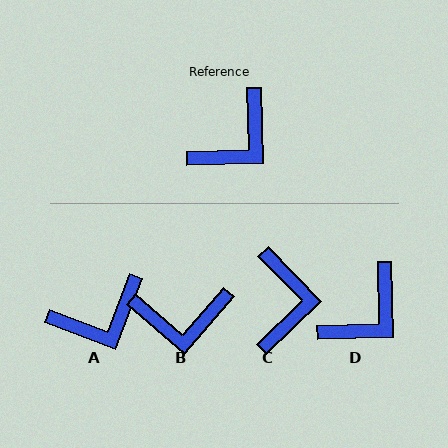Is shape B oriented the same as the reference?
No, it is off by about 42 degrees.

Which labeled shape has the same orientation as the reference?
D.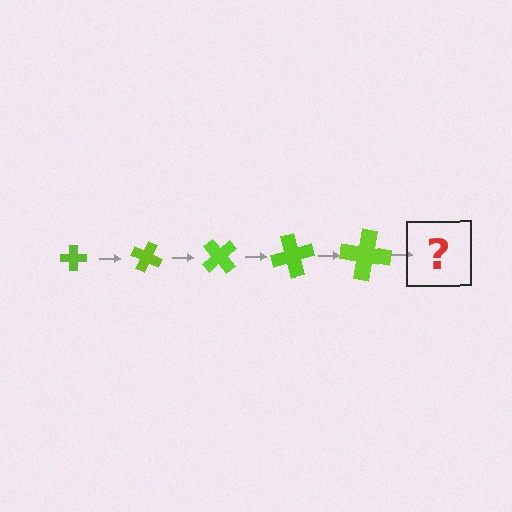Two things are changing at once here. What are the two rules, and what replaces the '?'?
The two rules are that the cross grows larger each step and it rotates 25 degrees each step. The '?' should be a cross, larger than the previous one and rotated 125 degrees from the start.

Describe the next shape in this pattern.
It should be a cross, larger than the previous one and rotated 125 degrees from the start.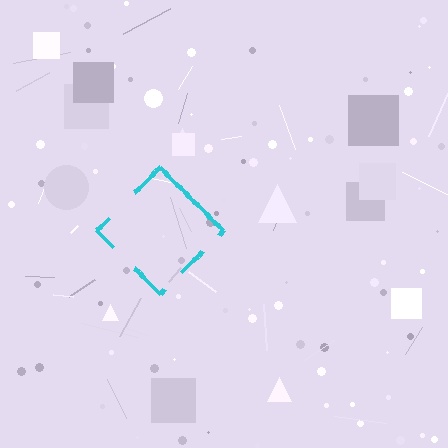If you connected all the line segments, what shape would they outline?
They would outline a diamond.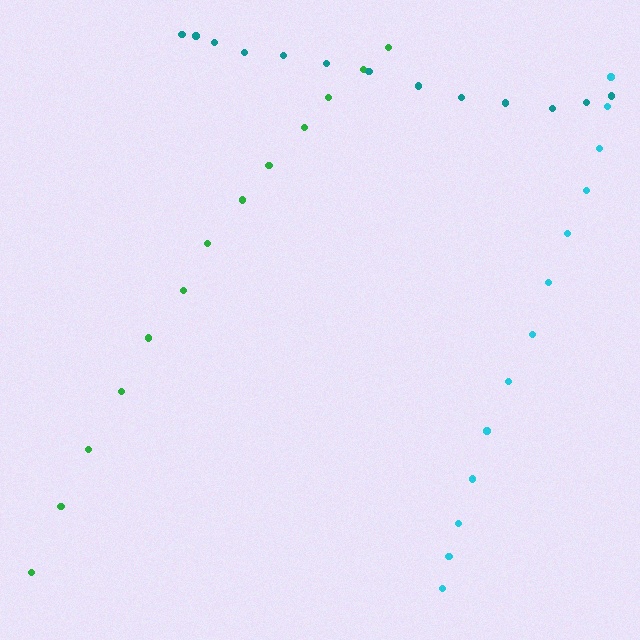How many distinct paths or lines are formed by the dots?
There are 3 distinct paths.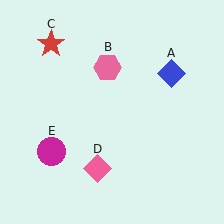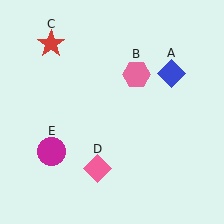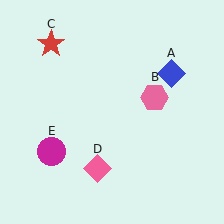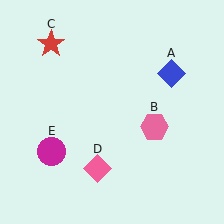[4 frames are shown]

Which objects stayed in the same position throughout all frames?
Blue diamond (object A) and red star (object C) and pink diamond (object D) and magenta circle (object E) remained stationary.